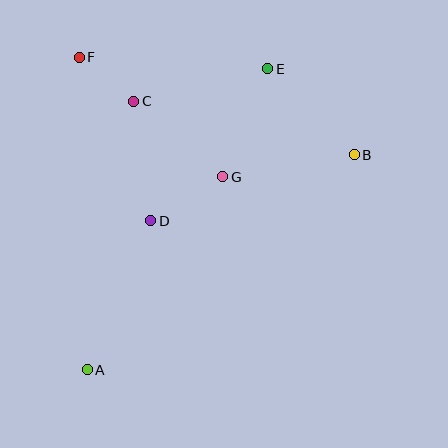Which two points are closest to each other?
Points C and F are closest to each other.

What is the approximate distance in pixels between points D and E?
The distance between D and E is approximately 192 pixels.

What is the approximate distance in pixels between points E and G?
The distance between E and G is approximately 117 pixels.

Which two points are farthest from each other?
Points A and E are farthest from each other.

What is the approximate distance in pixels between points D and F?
The distance between D and F is approximately 178 pixels.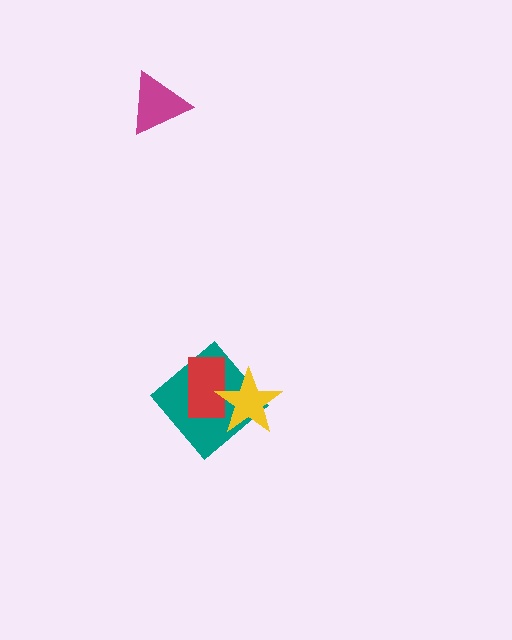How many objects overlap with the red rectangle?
2 objects overlap with the red rectangle.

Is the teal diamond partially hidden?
Yes, it is partially covered by another shape.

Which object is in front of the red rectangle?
The yellow star is in front of the red rectangle.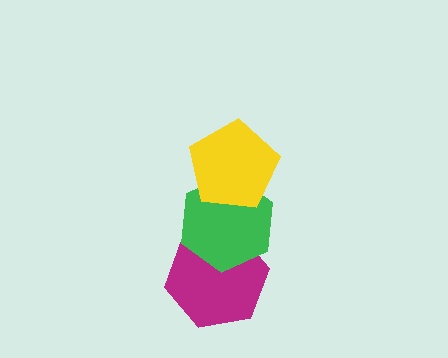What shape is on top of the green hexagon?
The yellow pentagon is on top of the green hexagon.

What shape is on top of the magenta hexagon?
The green hexagon is on top of the magenta hexagon.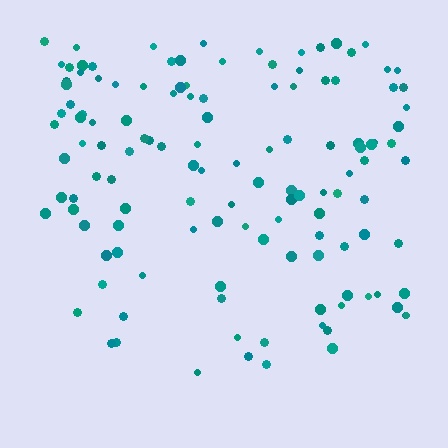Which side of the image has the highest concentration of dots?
The top.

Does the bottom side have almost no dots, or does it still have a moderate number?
Still a moderate number, just noticeably fewer than the top.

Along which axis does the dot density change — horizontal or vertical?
Vertical.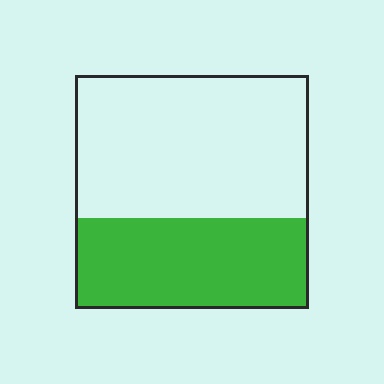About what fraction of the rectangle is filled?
About two fifths (2/5).